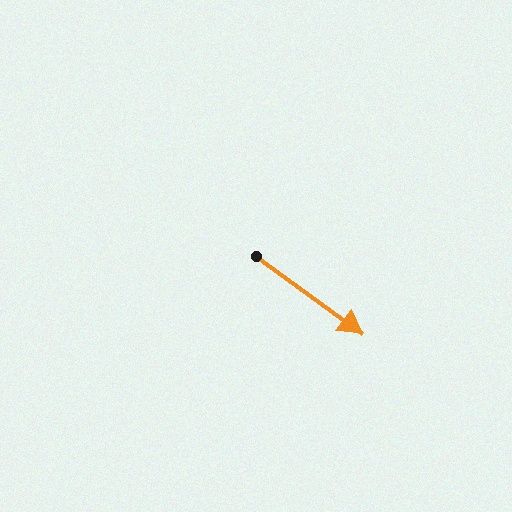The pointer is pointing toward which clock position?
Roughly 4 o'clock.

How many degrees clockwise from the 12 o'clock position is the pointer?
Approximately 126 degrees.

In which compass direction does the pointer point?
Southeast.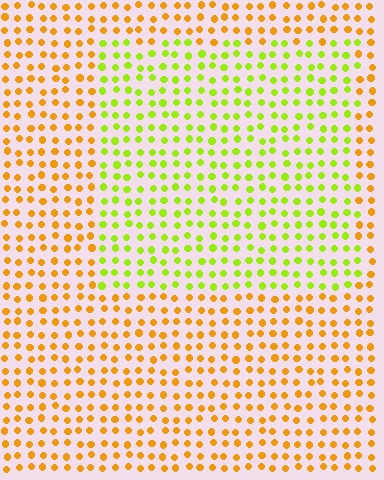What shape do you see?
I see a rectangle.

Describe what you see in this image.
The image is filled with small orange elements in a uniform arrangement. A rectangle-shaped region is visible where the elements are tinted to a slightly different hue, forming a subtle color boundary.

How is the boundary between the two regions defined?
The boundary is defined purely by a slight shift in hue (about 46 degrees). Spacing, size, and orientation are identical on both sides.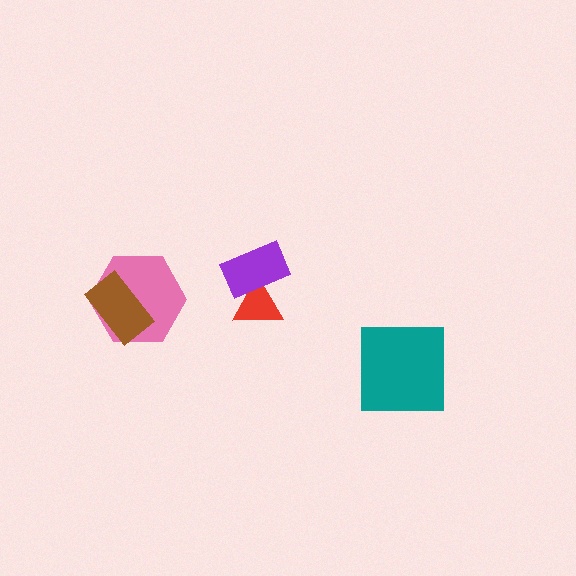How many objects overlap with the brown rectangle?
1 object overlaps with the brown rectangle.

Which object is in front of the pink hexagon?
The brown rectangle is in front of the pink hexagon.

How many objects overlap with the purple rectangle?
1 object overlaps with the purple rectangle.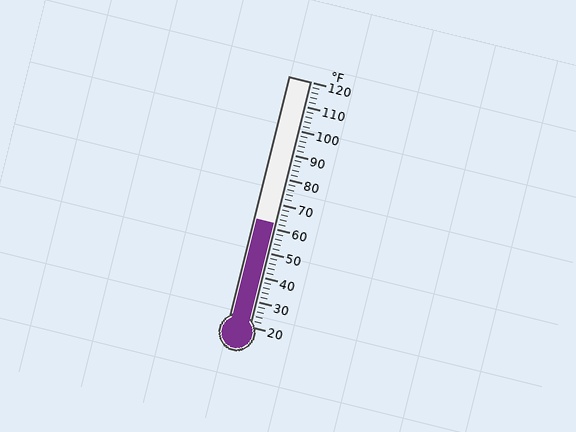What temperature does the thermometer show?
The thermometer shows approximately 62°F.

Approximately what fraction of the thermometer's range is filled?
The thermometer is filled to approximately 40% of its range.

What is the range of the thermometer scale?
The thermometer scale ranges from 20°F to 120°F.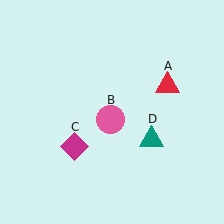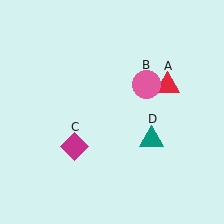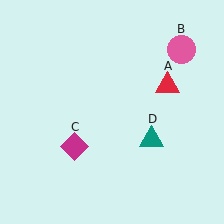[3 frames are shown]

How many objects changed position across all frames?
1 object changed position: pink circle (object B).